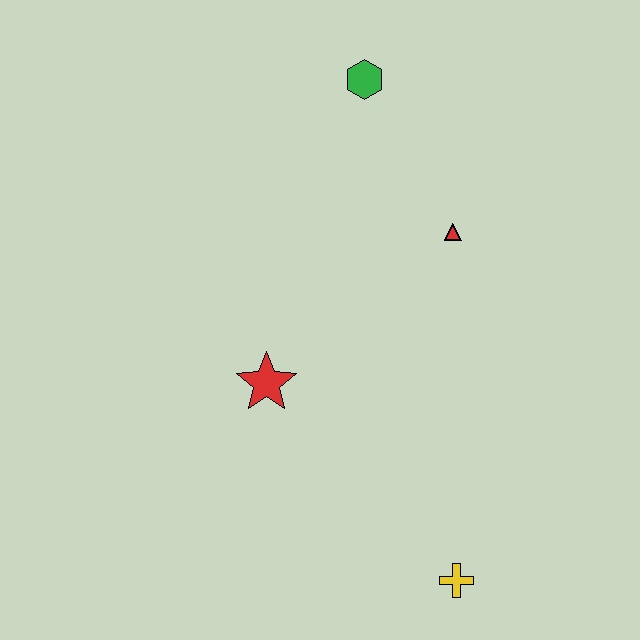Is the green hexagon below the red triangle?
No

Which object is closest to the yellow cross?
The red star is closest to the yellow cross.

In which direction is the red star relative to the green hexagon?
The red star is below the green hexagon.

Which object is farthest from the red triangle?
The yellow cross is farthest from the red triangle.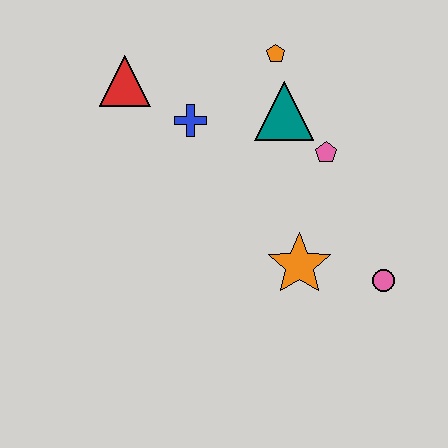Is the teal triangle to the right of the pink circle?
No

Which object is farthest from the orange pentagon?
The pink circle is farthest from the orange pentagon.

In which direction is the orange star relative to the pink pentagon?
The orange star is below the pink pentagon.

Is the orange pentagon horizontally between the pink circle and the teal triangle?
No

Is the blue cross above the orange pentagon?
No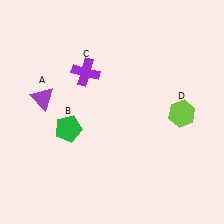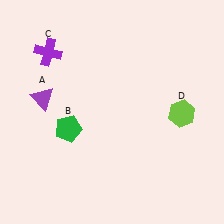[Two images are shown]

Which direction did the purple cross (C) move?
The purple cross (C) moved left.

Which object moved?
The purple cross (C) moved left.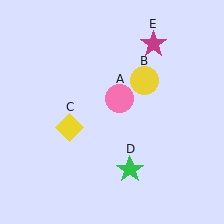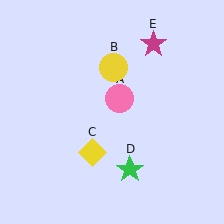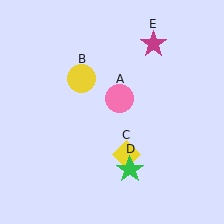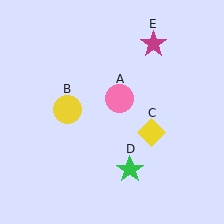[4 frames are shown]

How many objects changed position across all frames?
2 objects changed position: yellow circle (object B), yellow diamond (object C).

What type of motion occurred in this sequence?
The yellow circle (object B), yellow diamond (object C) rotated counterclockwise around the center of the scene.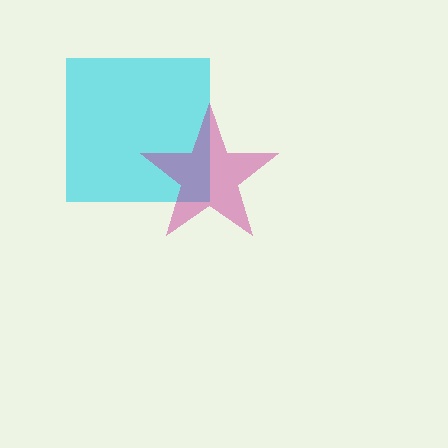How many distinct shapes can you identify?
There are 2 distinct shapes: a cyan square, a magenta star.